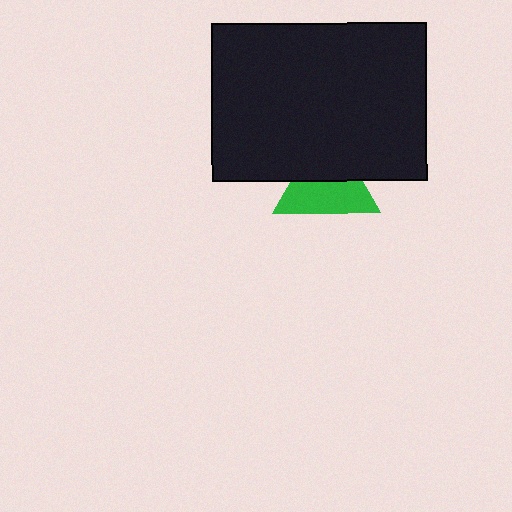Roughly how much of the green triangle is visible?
About half of it is visible (roughly 56%).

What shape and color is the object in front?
The object in front is a black rectangle.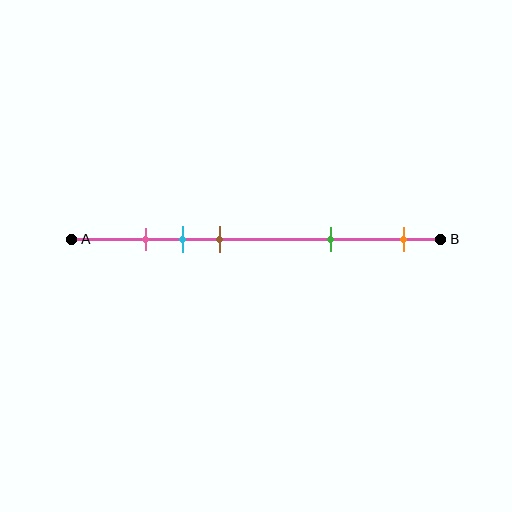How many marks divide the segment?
There are 5 marks dividing the segment.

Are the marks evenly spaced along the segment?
No, the marks are not evenly spaced.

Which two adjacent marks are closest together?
The pink and cyan marks are the closest adjacent pair.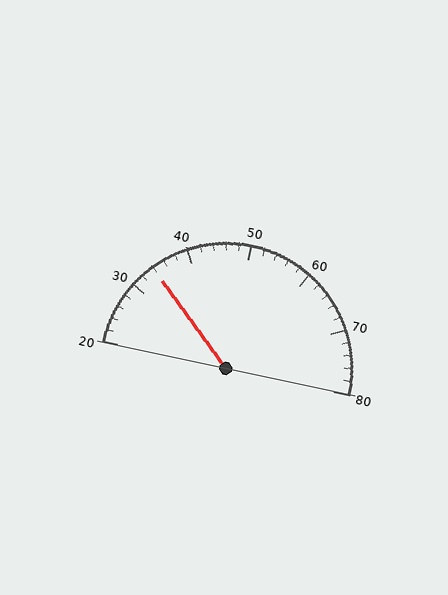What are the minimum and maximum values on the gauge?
The gauge ranges from 20 to 80.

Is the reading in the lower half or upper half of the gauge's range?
The reading is in the lower half of the range (20 to 80).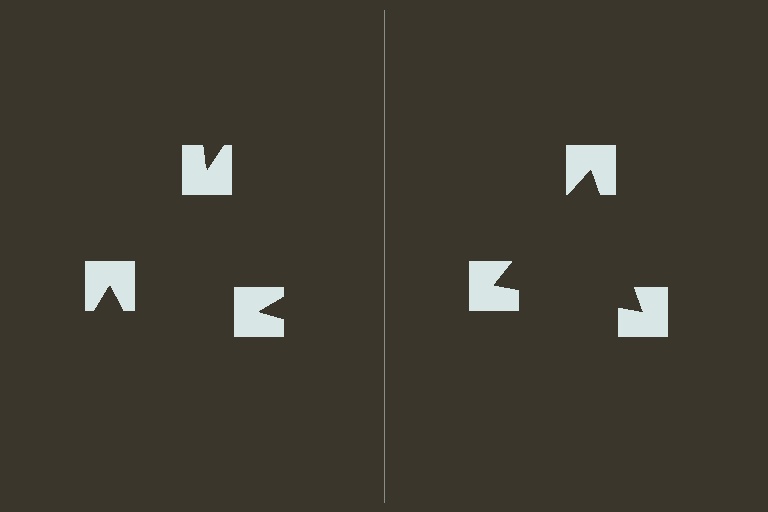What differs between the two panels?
The notched squares are positioned identically on both sides; only the wedge orientations differ. On the right they align to a triangle; on the left they are misaligned.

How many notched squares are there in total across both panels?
6 — 3 on each side.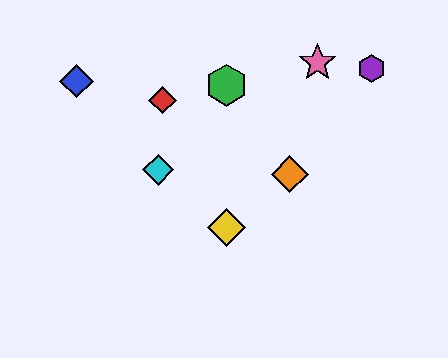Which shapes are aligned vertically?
The green hexagon, the yellow diamond are aligned vertically.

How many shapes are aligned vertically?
2 shapes (the green hexagon, the yellow diamond) are aligned vertically.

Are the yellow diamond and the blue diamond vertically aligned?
No, the yellow diamond is at x≈227 and the blue diamond is at x≈77.